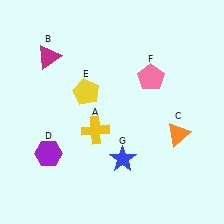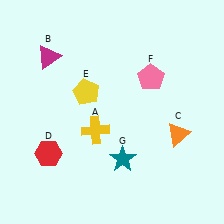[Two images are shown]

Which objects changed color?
D changed from purple to red. G changed from blue to teal.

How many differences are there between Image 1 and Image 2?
There are 2 differences between the two images.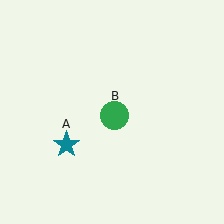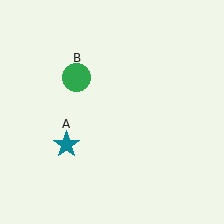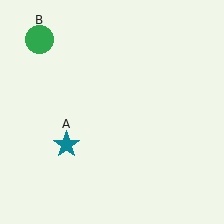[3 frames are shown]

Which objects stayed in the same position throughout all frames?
Teal star (object A) remained stationary.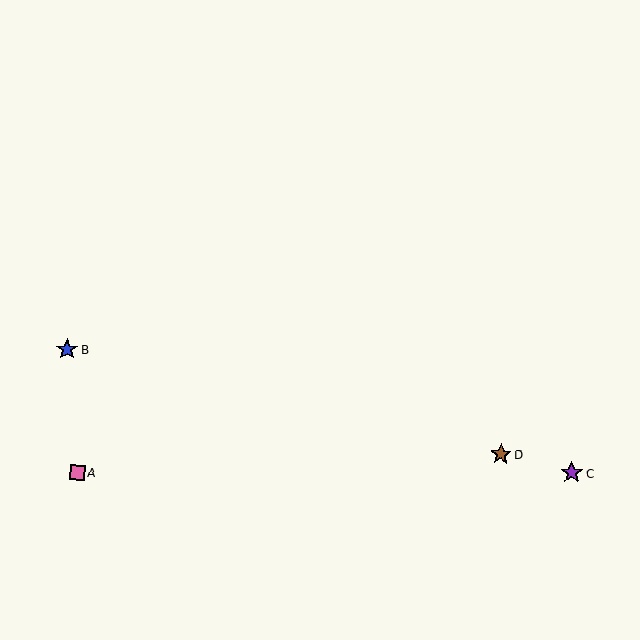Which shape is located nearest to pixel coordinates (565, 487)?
The purple star (labeled C) at (572, 473) is nearest to that location.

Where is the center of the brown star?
The center of the brown star is at (501, 454).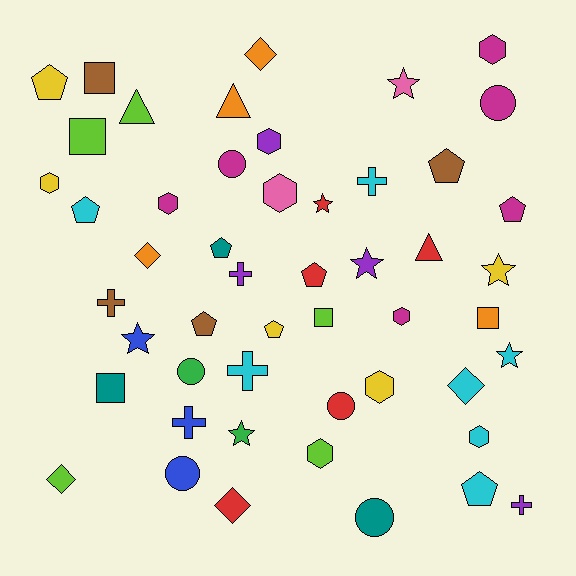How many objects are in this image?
There are 50 objects.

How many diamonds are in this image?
There are 5 diamonds.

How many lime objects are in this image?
There are 5 lime objects.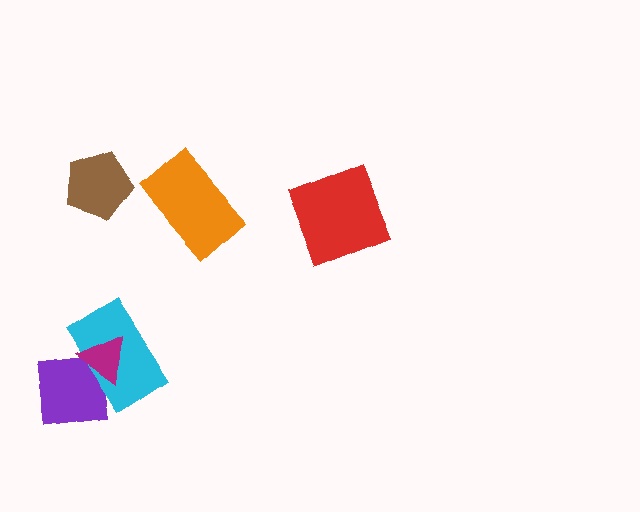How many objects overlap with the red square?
0 objects overlap with the red square.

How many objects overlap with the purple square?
2 objects overlap with the purple square.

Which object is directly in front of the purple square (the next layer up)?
The cyan rectangle is directly in front of the purple square.